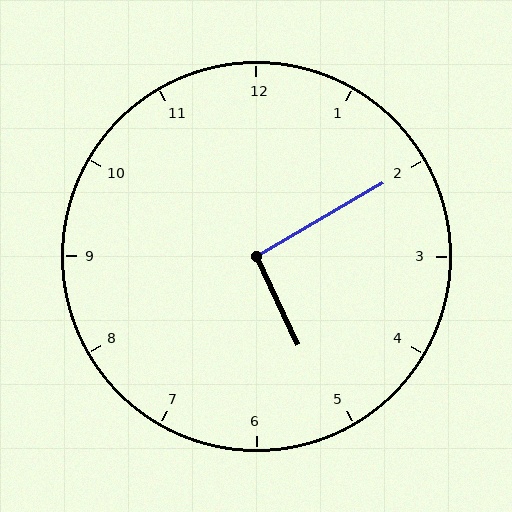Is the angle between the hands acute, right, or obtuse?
It is right.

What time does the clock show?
5:10.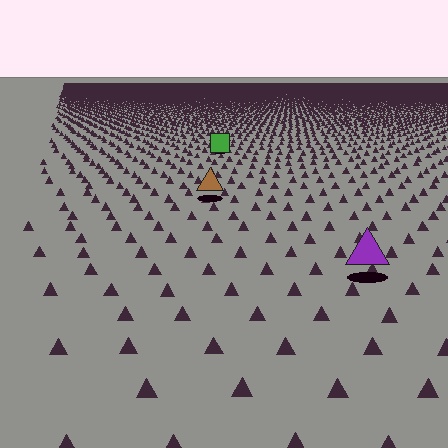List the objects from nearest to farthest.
From nearest to farthest: the purple triangle, the brown triangle, the green square.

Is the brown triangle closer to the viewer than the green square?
Yes. The brown triangle is closer — you can tell from the texture gradient: the ground texture is coarser near it.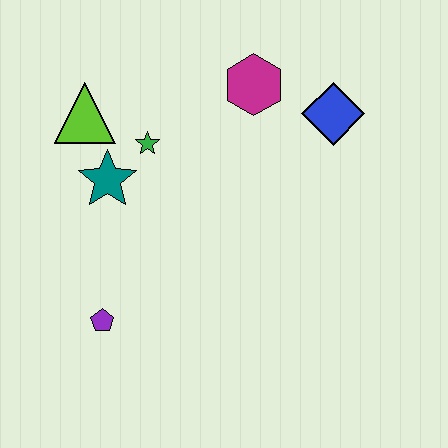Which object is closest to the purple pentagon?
The teal star is closest to the purple pentagon.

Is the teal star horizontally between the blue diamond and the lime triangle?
Yes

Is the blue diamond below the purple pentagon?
No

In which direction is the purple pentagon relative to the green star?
The purple pentagon is below the green star.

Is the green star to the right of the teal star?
Yes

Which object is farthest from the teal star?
The blue diamond is farthest from the teal star.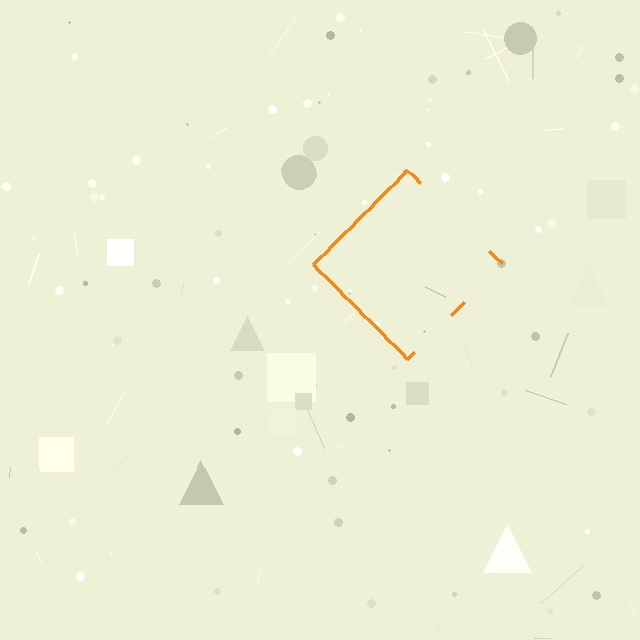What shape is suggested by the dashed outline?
The dashed outline suggests a diamond.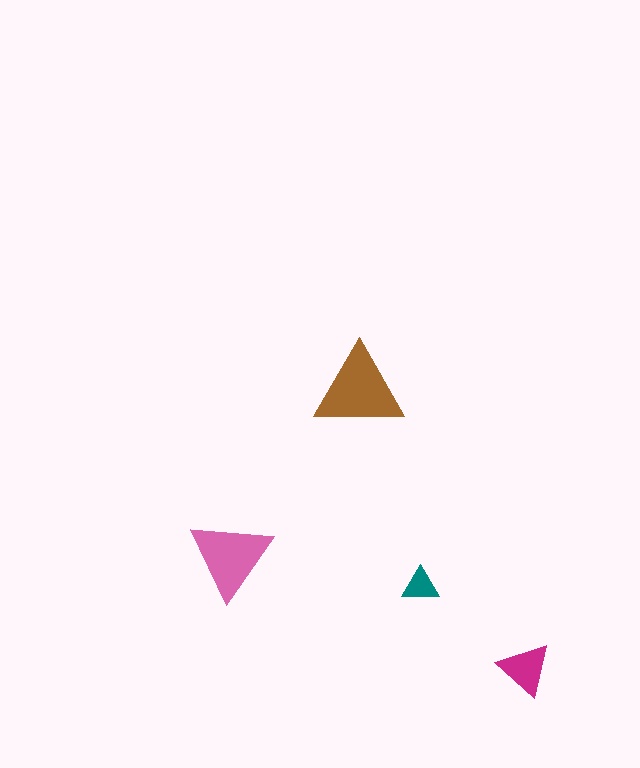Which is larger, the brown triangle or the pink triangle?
The brown one.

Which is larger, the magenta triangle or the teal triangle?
The magenta one.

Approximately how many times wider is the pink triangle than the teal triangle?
About 2 times wider.